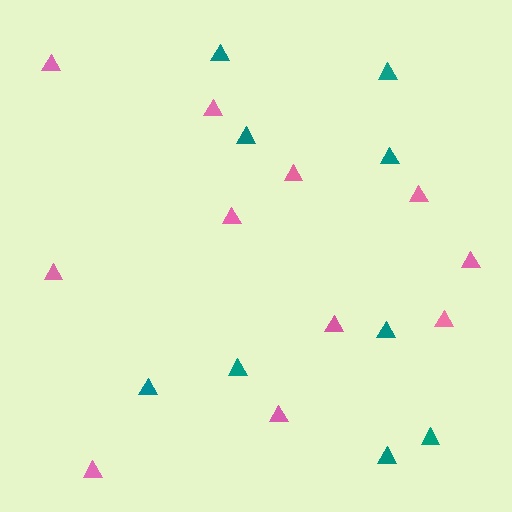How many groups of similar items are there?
There are 2 groups: one group of teal triangles (9) and one group of pink triangles (11).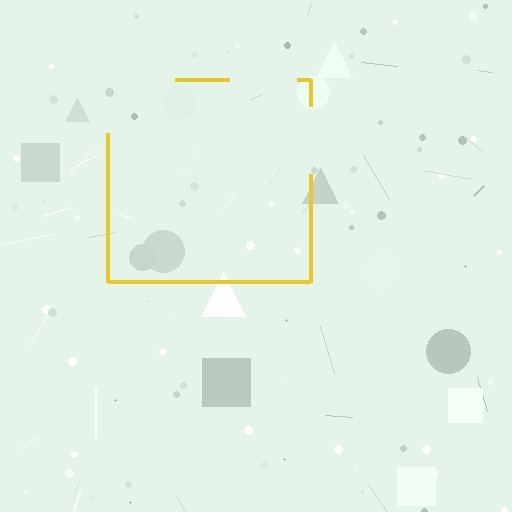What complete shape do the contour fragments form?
The contour fragments form a square.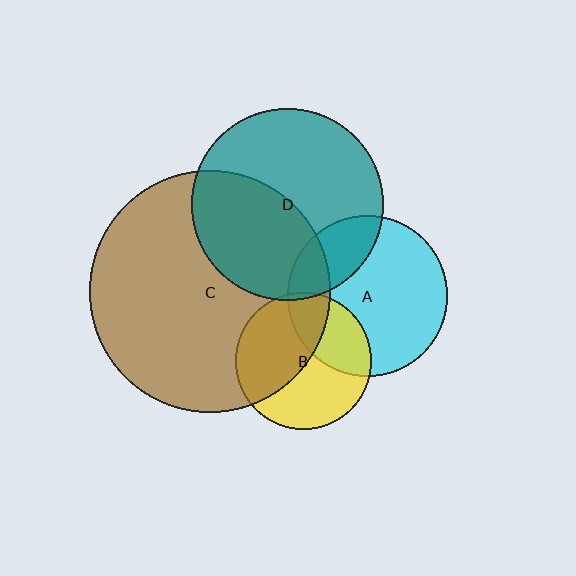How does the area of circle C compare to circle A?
Approximately 2.3 times.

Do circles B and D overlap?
Yes.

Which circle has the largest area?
Circle C (brown).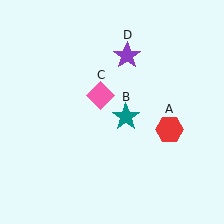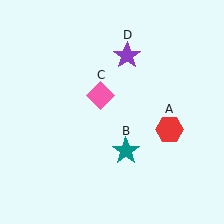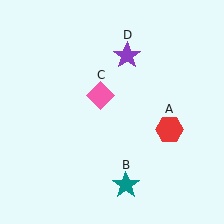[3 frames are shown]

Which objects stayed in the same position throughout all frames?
Red hexagon (object A) and pink diamond (object C) and purple star (object D) remained stationary.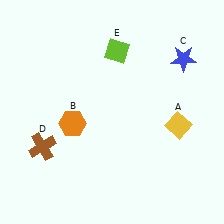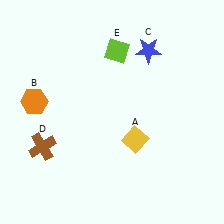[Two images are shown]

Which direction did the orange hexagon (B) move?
The orange hexagon (B) moved left.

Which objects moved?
The objects that moved are: the yellow diamond (A), the orange hexagon (B), the blue star (C).